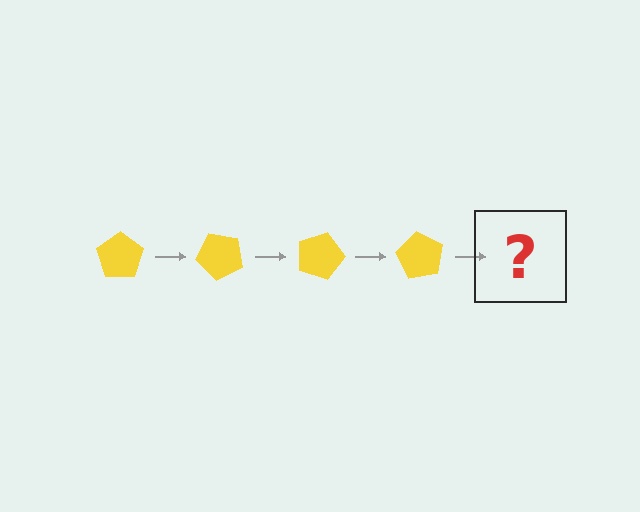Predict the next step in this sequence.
The next step is a yellow pentagon rotated 180 degrees.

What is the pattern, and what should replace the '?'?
The pattern is that the pentagon rotates 45 degrees each step. The '?' should be a yellow pentagon rotated 180 degrees.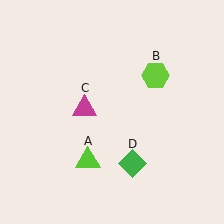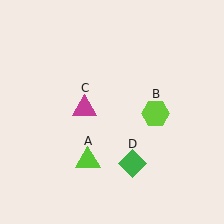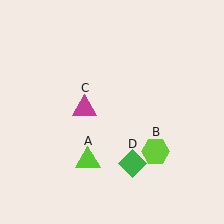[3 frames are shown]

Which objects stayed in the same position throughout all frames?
Lime triangle (object A) and magenta triangle (object C) and green diamond (object D) remained stationary.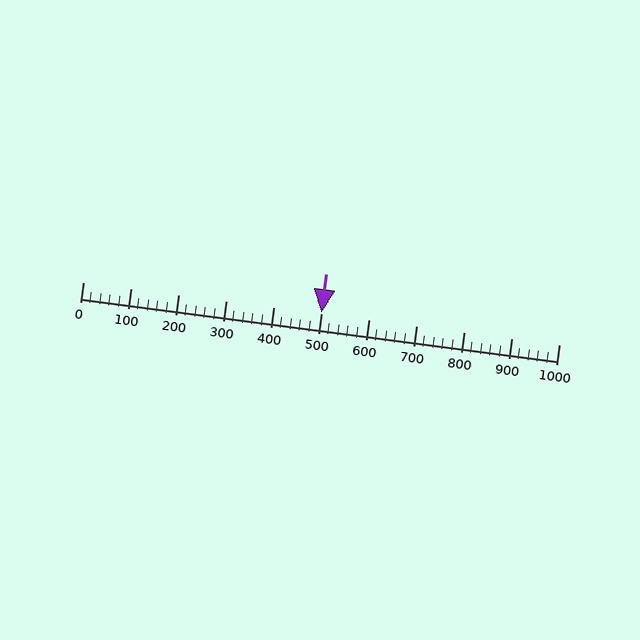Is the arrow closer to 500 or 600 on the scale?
The arrow is closer to 500.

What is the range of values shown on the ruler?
The ruler shows values from 0 to 1000.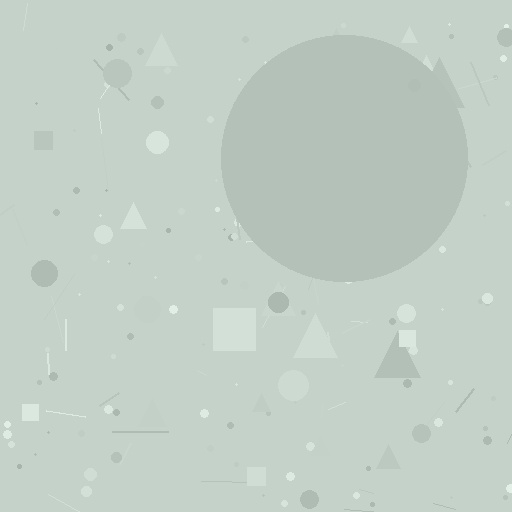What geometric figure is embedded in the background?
A circle is embedded in the background.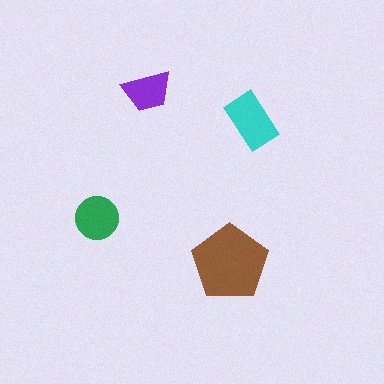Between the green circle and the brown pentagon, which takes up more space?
The brown pentagon.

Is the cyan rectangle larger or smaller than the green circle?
Larger.